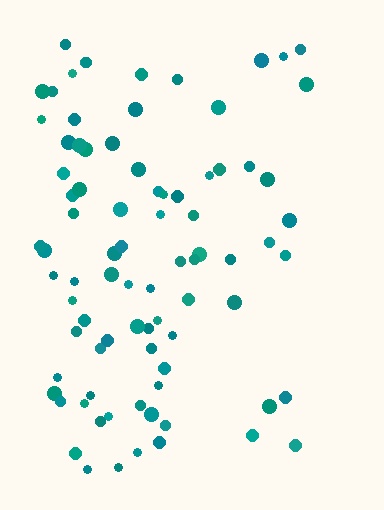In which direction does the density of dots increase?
From right to left, with the left side densest.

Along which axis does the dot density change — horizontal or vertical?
Horizontal.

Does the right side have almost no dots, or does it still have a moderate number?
Still a moderate number, just noticeably fewer than the left.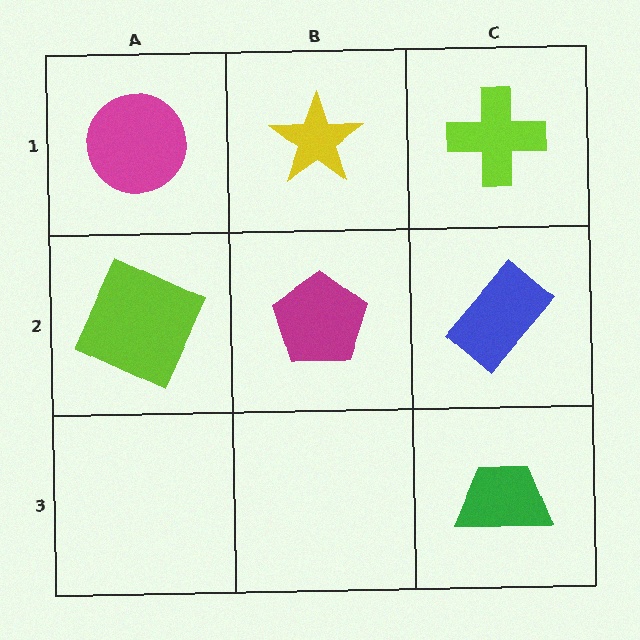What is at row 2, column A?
A lime square.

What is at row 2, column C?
A blue rectangle.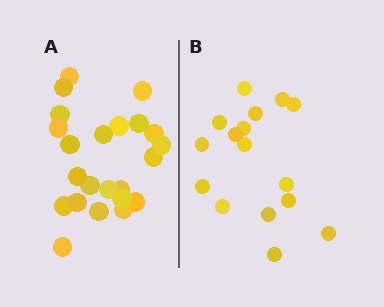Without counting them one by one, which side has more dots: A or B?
Region A (the left region) has more dots.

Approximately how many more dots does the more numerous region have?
Region A has roughly 8 or so more dots than region B.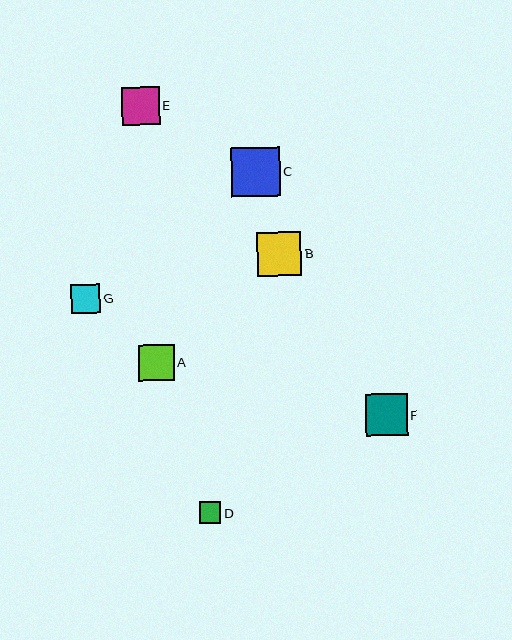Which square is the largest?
Square C is the largest with a size of approximately 49 pixels.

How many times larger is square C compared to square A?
Square C is approximately 1.4 times the size of square A.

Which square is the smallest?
Square D is the smallest with a size of approximately 22 pixels.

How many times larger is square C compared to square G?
Square C is approximately 1.6 times the size of square G.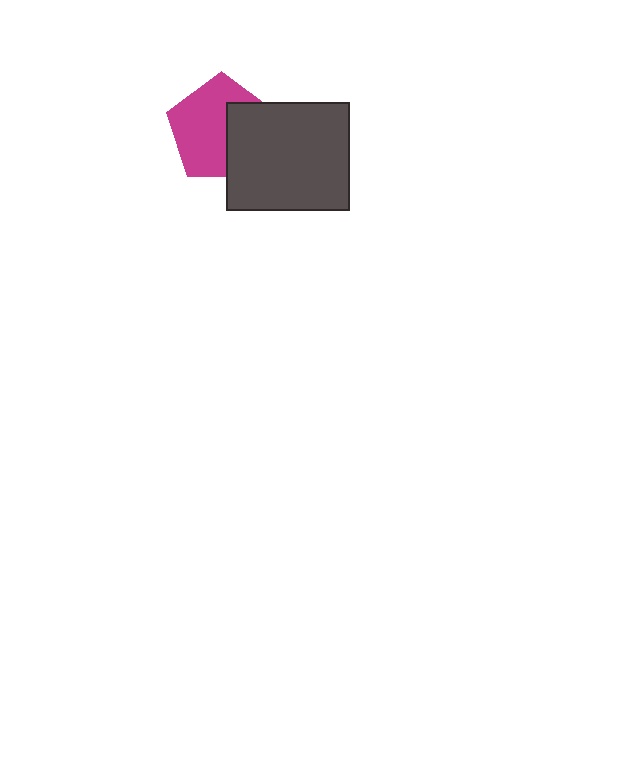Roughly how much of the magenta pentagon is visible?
About half of it is visible (roughly 61%).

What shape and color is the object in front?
The object in front is a dark gray rectangle.